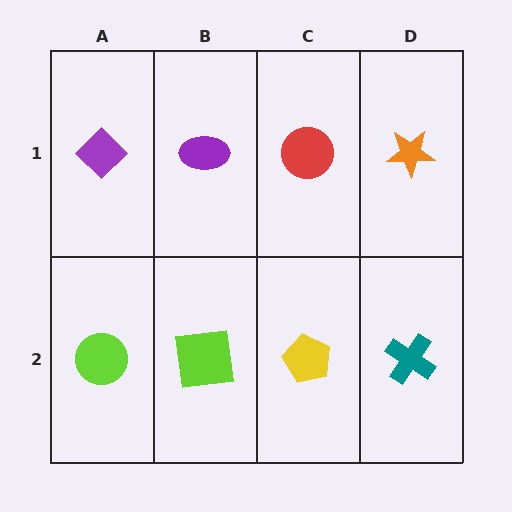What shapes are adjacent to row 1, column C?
A yellow pentagon (row 2, column C), a purple ellipse (row 1, column B), an orange star (row 1, column D).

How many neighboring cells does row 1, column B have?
3.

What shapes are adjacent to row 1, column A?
A lime circle (row 2, column A), a purple ellipse (row 1, column B).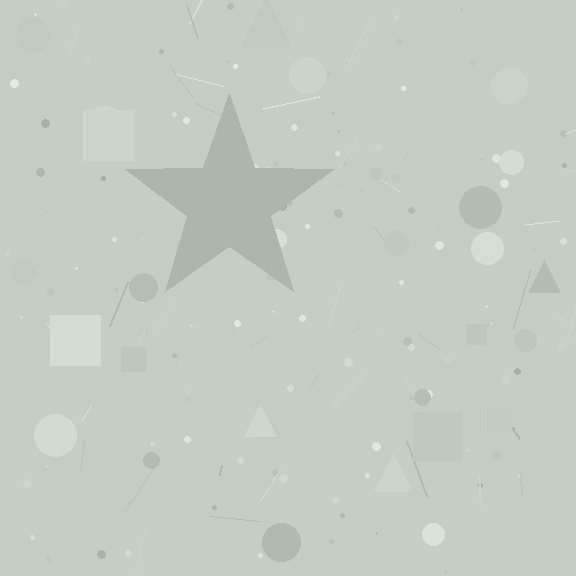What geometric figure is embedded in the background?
A star is embedded in the background.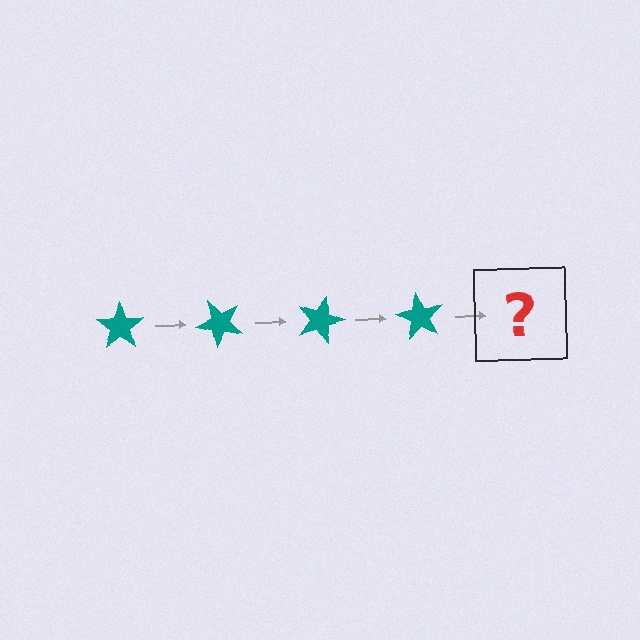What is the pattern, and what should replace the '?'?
The pattern is that the star rotates 45 degrees each step. The '?' should be a teal star rotated 180 degrees.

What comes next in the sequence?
The next element should be a teal star rotated 180 degrees.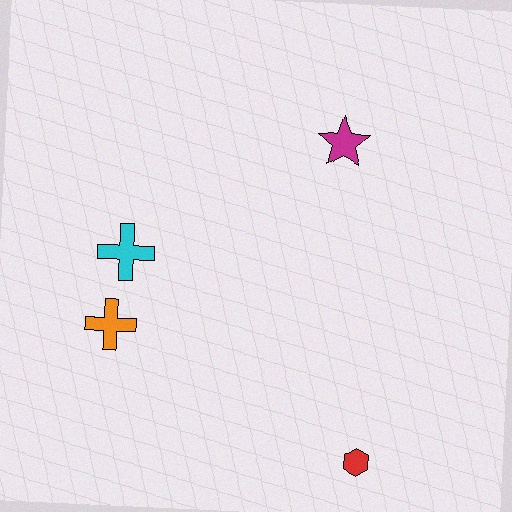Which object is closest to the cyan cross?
The orange cross is closest to the cyan cross.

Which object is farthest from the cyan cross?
The red hexagon is farthest from the cyan cross.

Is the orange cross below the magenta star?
Yes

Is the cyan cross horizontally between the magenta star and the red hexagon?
No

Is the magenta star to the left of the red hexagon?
Yes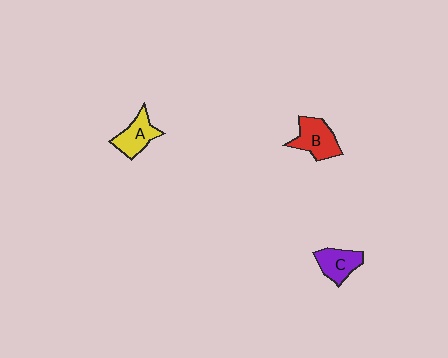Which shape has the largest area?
Shape B (red).